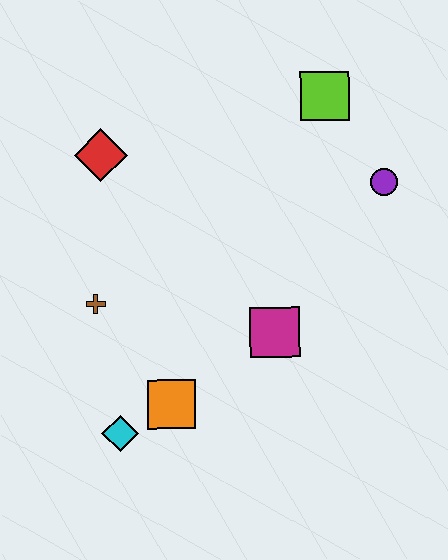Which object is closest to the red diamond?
The brown cross is closest to the red diamond.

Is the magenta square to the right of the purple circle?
No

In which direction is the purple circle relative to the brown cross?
The purple circle is to the right of the brown cross.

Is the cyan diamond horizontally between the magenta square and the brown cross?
Yes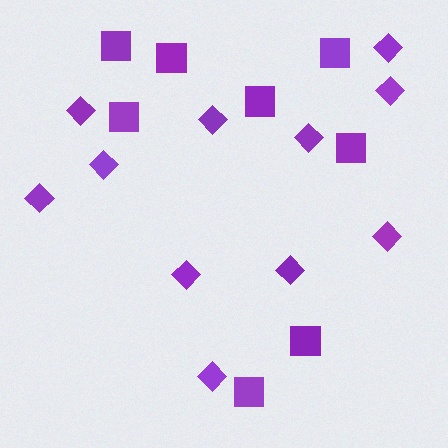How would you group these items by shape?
There are 2 groups: one group of diamonds (11) and one group of squares (8).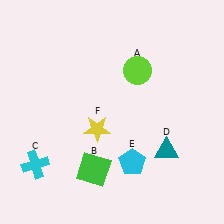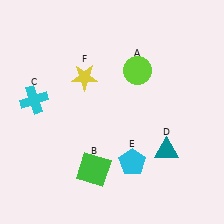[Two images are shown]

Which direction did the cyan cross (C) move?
The cyan cross (C) moved up.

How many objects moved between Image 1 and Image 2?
2 objects moved between the two images.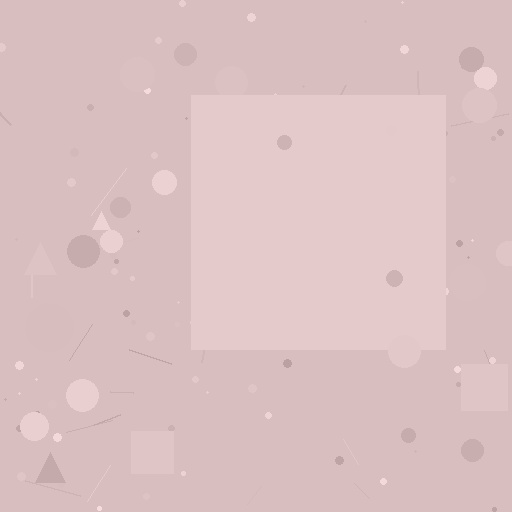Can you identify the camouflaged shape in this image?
The camouflaged shape is a square.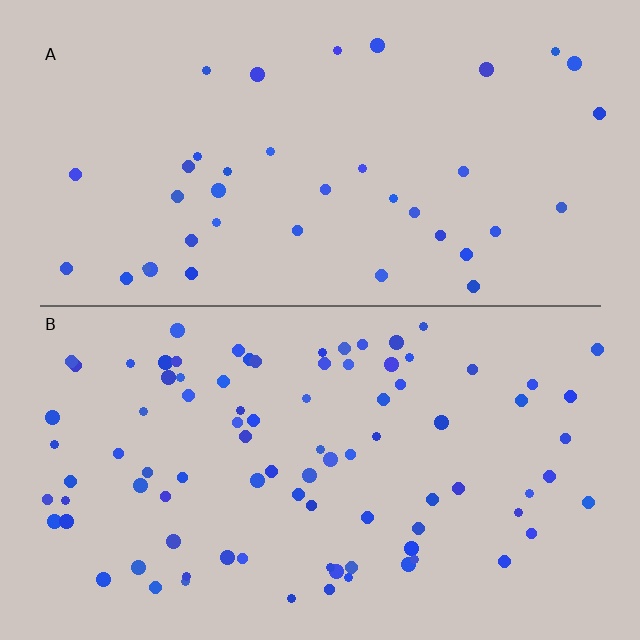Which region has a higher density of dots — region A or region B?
B (the bottom).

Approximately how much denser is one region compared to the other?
Approximately 2.2× — region B over region A.